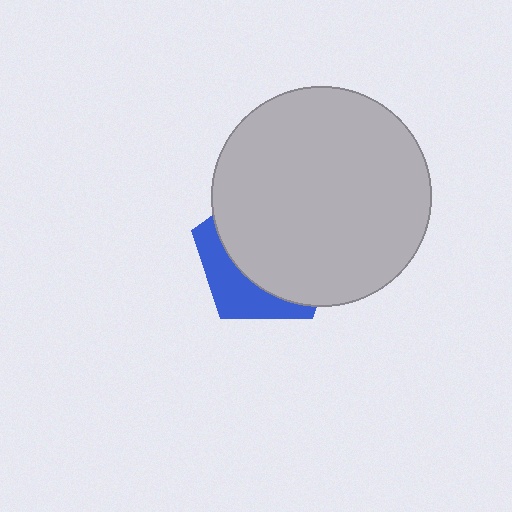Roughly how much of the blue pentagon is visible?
A small part of it is visible (roughly 30%).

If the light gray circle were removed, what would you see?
You would see the complete blue pentagon.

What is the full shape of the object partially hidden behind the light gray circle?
The partially hidden object is a blue pentagon.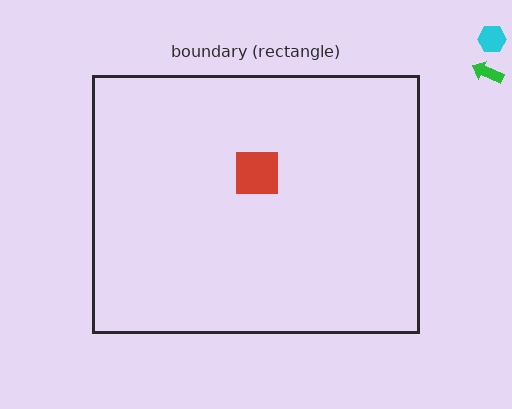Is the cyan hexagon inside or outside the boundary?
Outside.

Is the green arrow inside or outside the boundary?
Outside.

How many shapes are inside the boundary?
1 inside, 2 outside.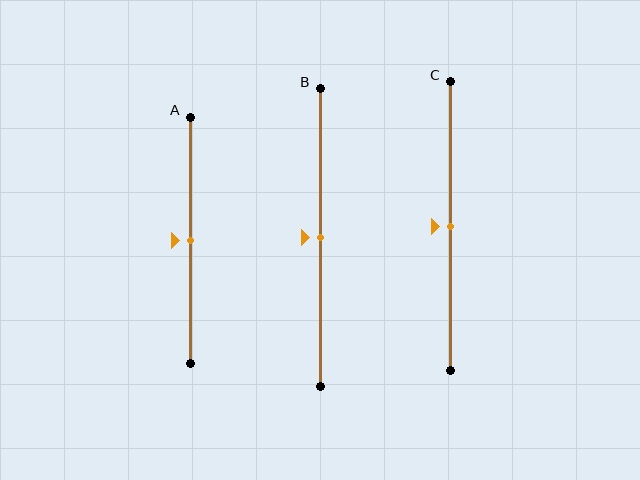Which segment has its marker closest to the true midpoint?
Segment A has its marker closest to the true midpoint.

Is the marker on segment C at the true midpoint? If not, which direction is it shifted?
Yes, the marker on segment C is at the true midpoint.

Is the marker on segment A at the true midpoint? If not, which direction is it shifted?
Yes, the marker on segment A is at the true midpoint.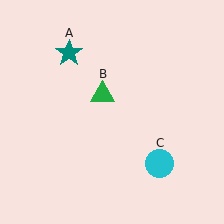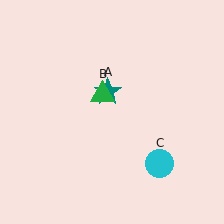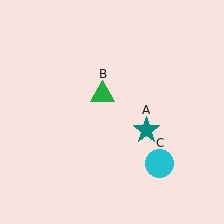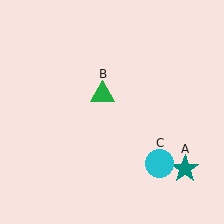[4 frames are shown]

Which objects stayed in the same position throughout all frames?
Green triangle (object B) and cyan circle (object C) remained stationary.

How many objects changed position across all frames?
1 object changed position: teal star (object A).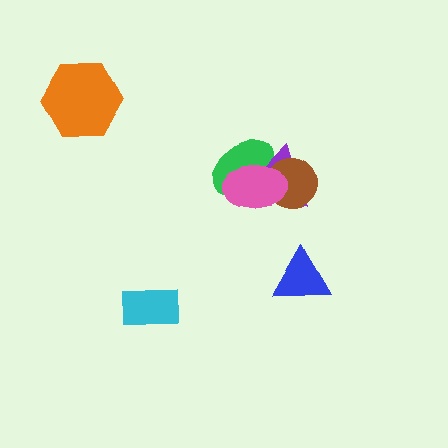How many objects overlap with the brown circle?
3 objects overlap with the brown circle.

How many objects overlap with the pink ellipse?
3 objects overlap with the pink ellipse.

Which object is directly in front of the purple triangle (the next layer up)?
The brown circle is directly in front of the purple triangle.